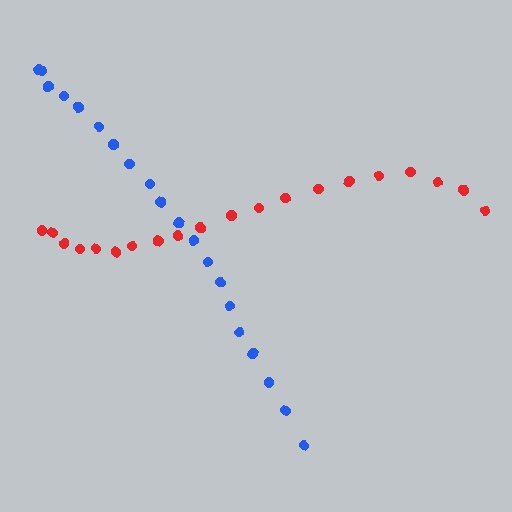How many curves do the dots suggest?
There are 2 distinct paths.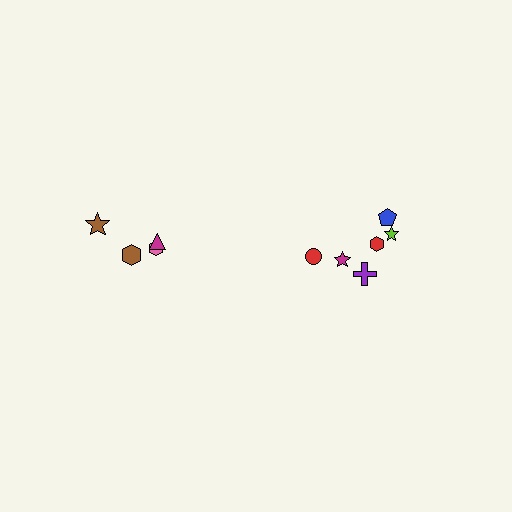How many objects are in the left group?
There are 4 objects.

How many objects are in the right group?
There are 6 objects.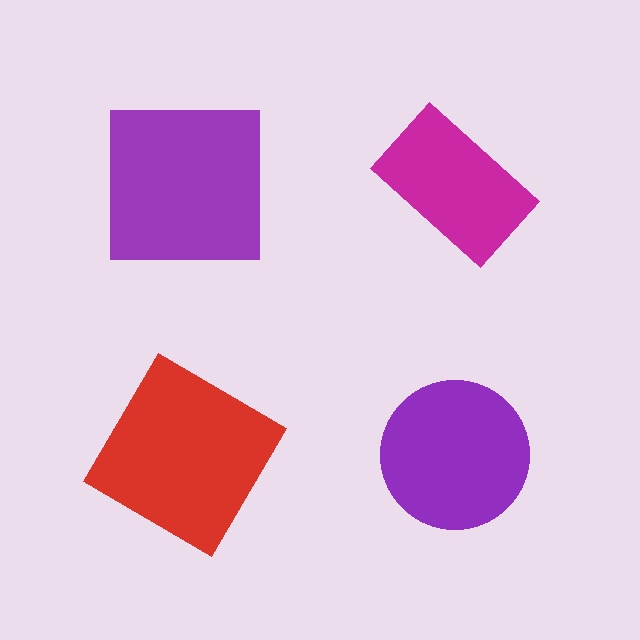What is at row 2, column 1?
A red diamond.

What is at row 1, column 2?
A magenta rectangle.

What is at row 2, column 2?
A purple circle.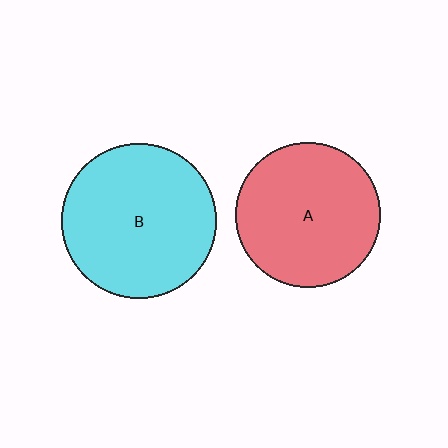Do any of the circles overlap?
No, none of the circles overlap.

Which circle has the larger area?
Circle B (cyan).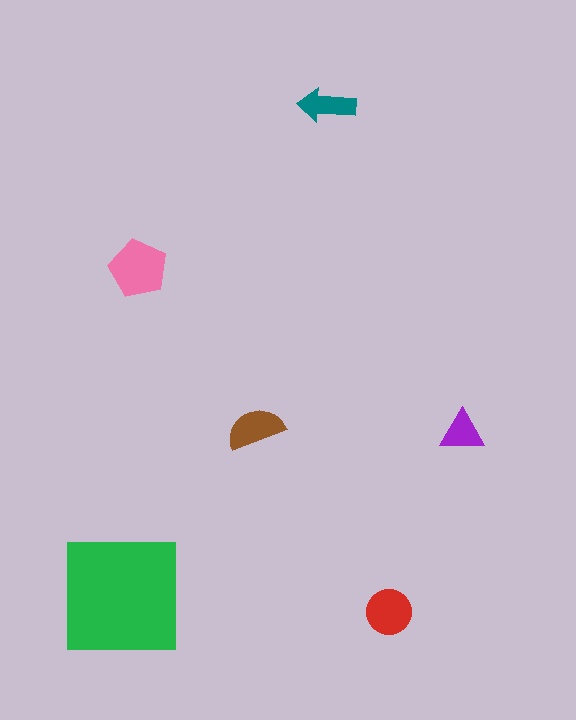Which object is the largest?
The green square.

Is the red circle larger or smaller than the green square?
Smaller.